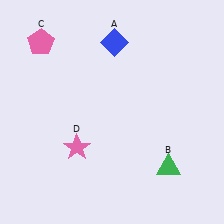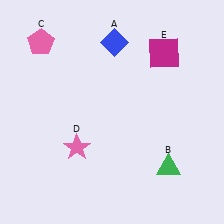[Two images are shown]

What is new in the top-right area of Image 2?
A magenta square (E) was added in the top-right area of Image 2.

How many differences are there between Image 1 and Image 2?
There is 1 difference between the two images.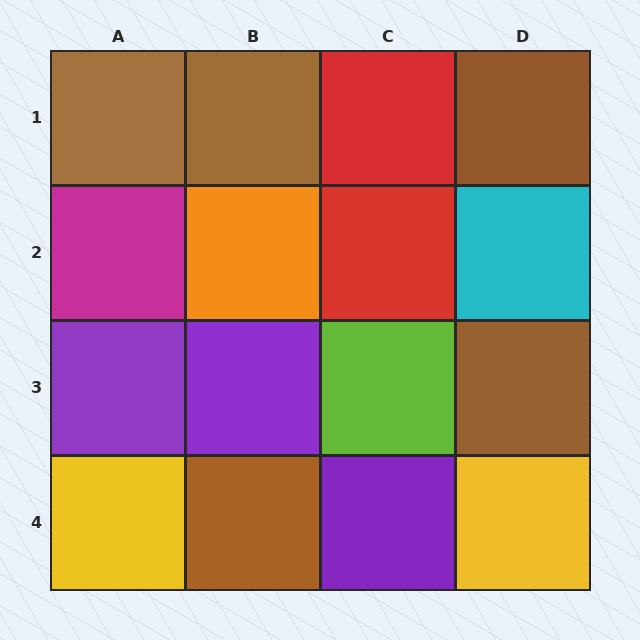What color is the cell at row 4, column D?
Yellow.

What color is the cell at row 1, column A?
Brown.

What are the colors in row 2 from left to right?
Magenta, orange, red, cyan.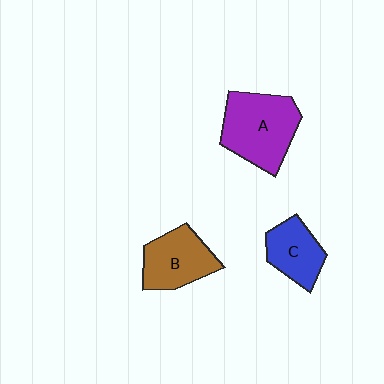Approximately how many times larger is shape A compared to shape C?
Approximately 1.6 times.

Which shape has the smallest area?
Shape C (blue).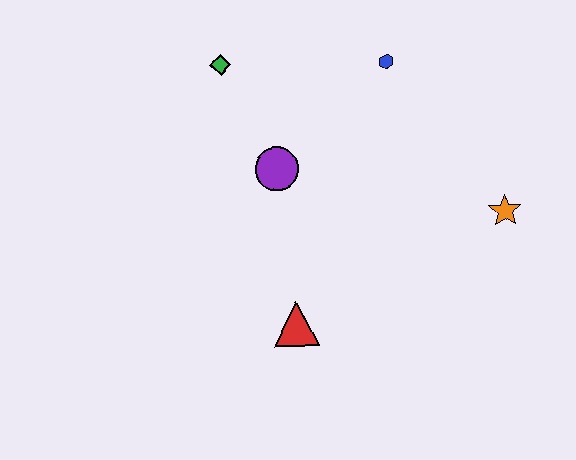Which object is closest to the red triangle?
The purple circle is closest to the red triangle.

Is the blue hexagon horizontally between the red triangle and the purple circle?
No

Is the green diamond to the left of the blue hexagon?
Yes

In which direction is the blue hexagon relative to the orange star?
The blue hexagon is above the orange star.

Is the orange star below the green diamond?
Yes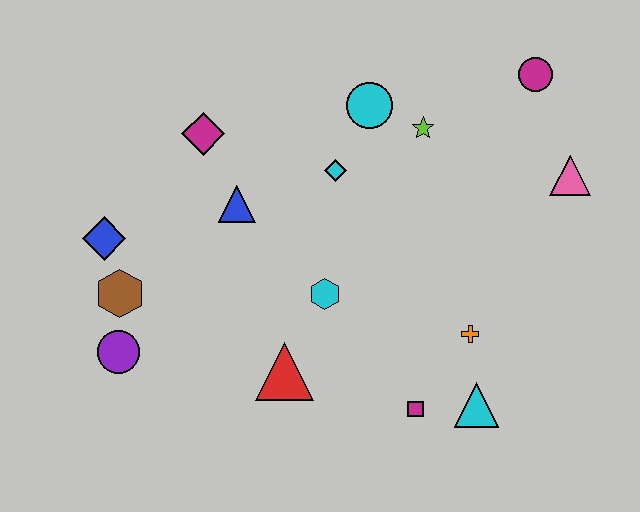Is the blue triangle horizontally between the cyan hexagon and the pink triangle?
No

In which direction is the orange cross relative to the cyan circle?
The orange cross is below the cyan circle.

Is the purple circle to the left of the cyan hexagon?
Yes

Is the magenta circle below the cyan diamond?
No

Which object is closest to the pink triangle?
The magenta circle is closest to the pink triangle.